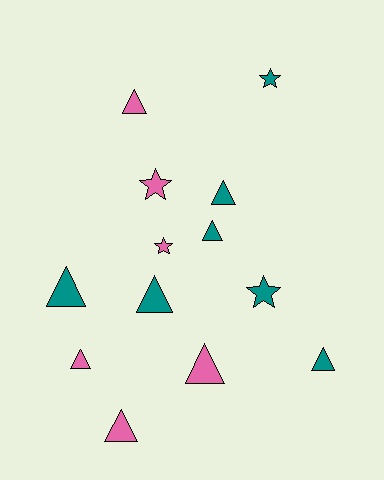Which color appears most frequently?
Teal, with 7 objects.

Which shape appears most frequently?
Triangle, with 9 objects.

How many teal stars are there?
There are 2 teal stars.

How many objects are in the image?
There are 13 objects.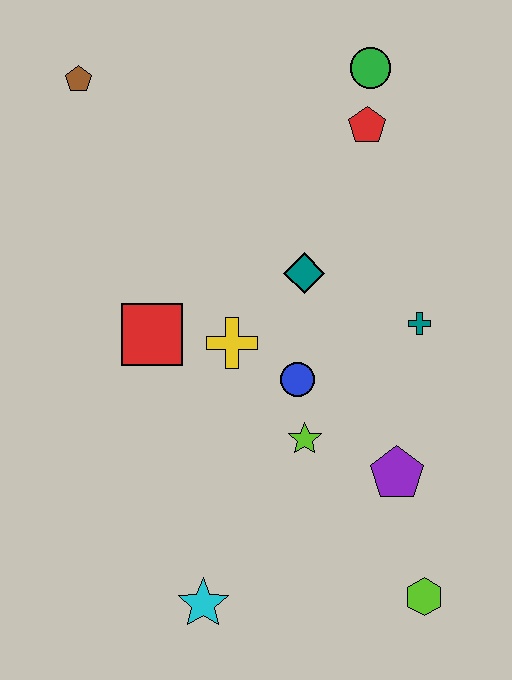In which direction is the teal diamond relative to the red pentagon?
The teal diamond is below the red pentagon.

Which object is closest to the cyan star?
The lime star is closest to the cyan star.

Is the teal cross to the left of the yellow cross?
No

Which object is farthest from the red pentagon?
The cyan star is farthest from the red pentagon.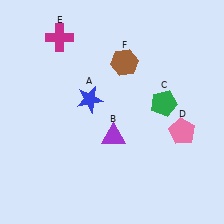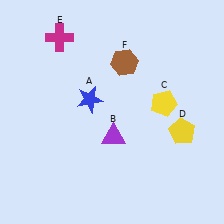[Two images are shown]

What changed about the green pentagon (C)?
In Image 1, C is green. In Image 2, it changed to yellow.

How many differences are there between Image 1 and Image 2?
There are 2 differences between the two images.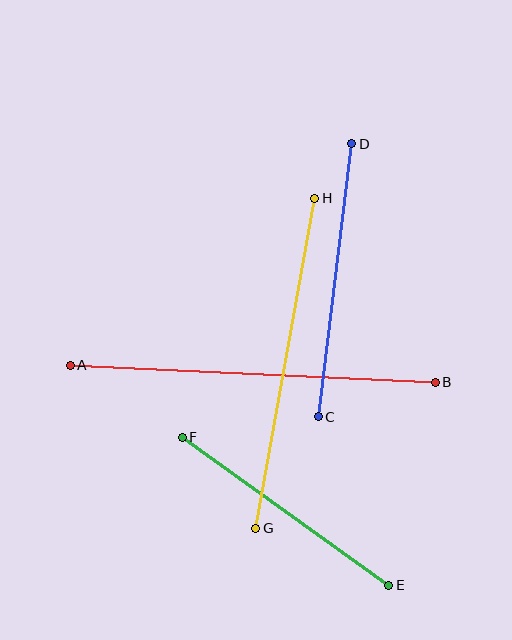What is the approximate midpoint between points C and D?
The midpoint is at approximately (335, 280) pixels.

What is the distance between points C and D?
The distance is approximately 275 pixels.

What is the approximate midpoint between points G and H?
The midpoint is at approximately (285, 363) pixels.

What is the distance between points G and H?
The distance is approximately 335 pixels.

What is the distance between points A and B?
The distance is approximately 365 pixels.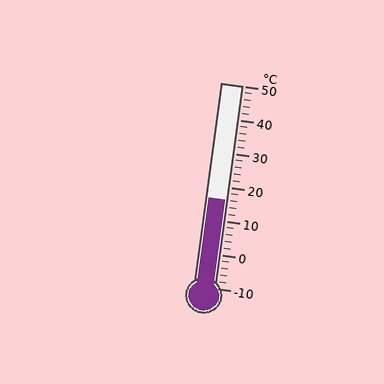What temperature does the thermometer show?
The thermometer shows approximately 16°C.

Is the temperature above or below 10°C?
The temperature is above 10°C.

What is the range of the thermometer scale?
The thermometer scale ranges from -10°C to 50°C.